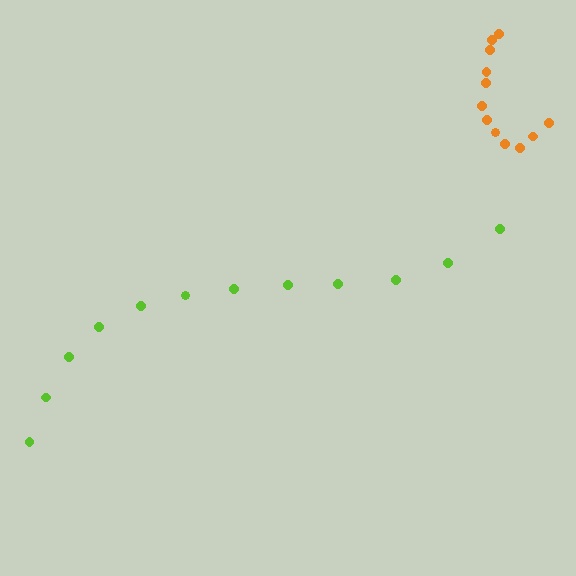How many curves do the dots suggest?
There are 2 distinct paths.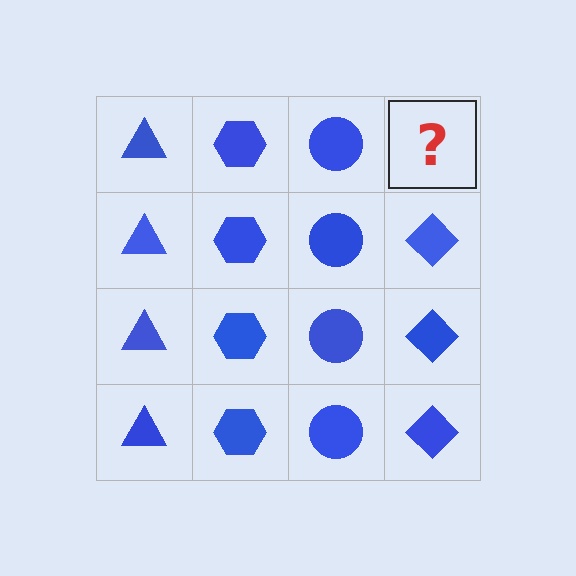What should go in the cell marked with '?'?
The missing cell should contain a blue diamond.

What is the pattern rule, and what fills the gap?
The rule is that each column has a consistent shape. The gap should be filled with a blue diamond.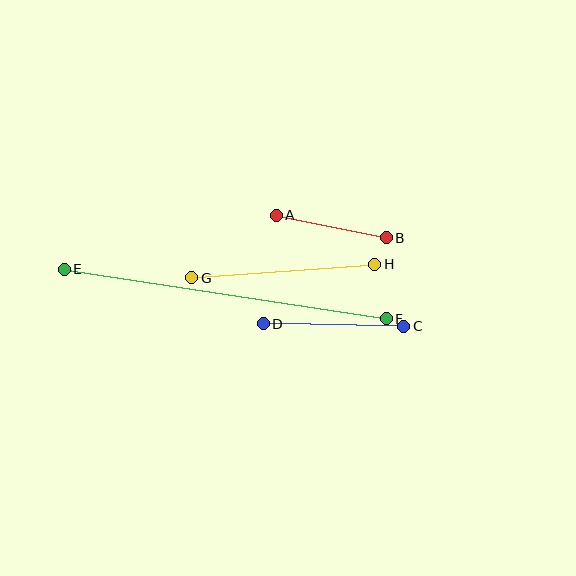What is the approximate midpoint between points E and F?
The midpoint is at approximately (225, 294) pixels.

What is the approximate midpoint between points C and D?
The midpoint is at approximately (333, 325) pixels.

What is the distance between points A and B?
The distance is approximately 112 pixels.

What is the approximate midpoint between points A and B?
The midpoint is at approximately (331, 227) pixels.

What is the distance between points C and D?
The distance is approximately 141 pixels.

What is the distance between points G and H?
The distance is approximately 184 pixels.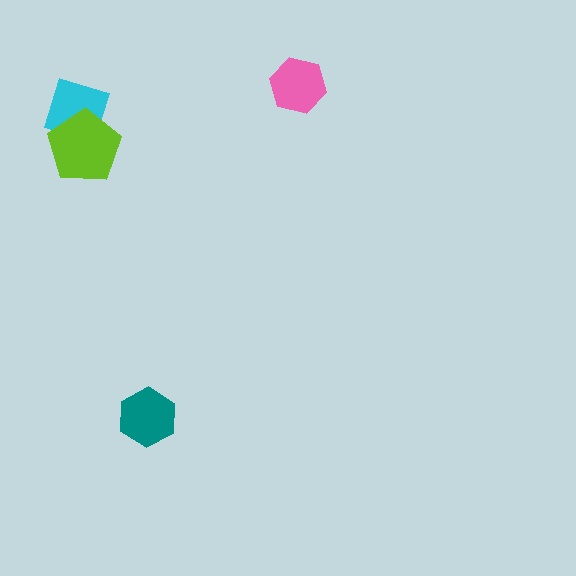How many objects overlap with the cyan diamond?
1 object overlaps with the cyan diamond.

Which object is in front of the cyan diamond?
The lime pentagon is in front of the cyan diamond.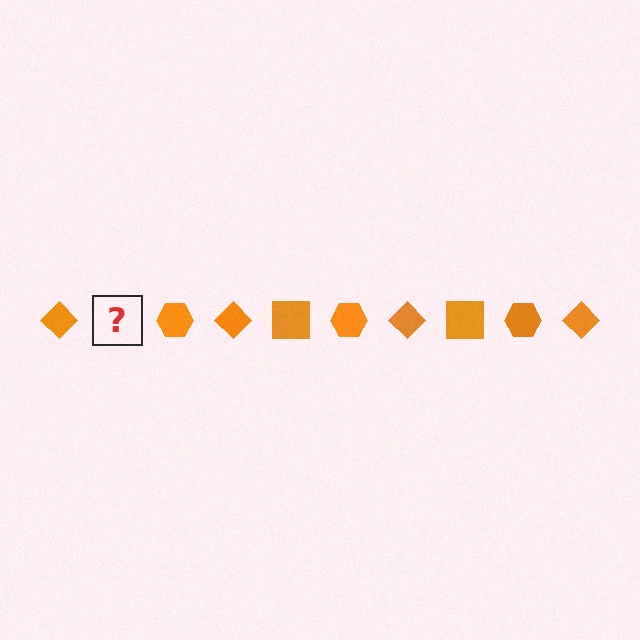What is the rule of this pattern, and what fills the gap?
The rule is that the pattern cycles through diamond, square, hexagon shapes in orange. The gap should be filled with an orange square.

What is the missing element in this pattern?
The missing element is an orange square.